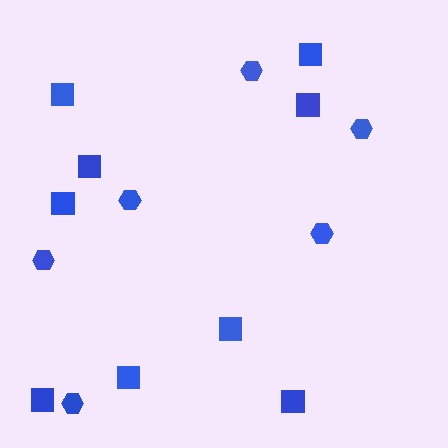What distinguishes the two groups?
There are 2 groups: one group of hexagons (6) and one group of squares (9).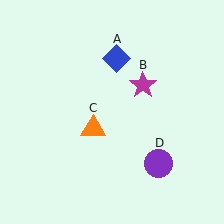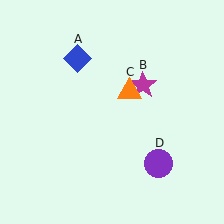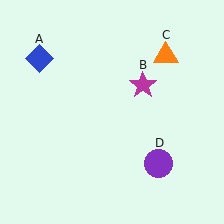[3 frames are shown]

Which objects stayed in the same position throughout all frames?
Magenta star (object B) and purple circle (object D) remained stationary.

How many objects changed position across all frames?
2 objects changed position: blue diamond (object A), orange triangle (object C).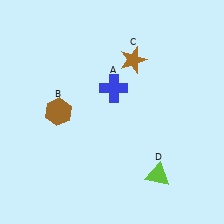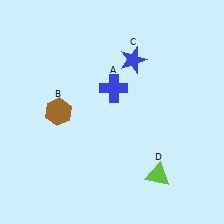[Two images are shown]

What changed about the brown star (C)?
In Image 1, C is brown. In Image 2, it changed to blue.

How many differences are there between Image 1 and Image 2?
There is 1 difference between the two images.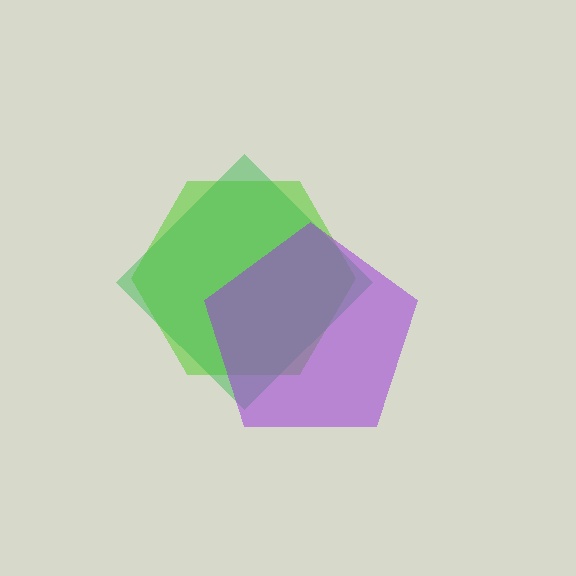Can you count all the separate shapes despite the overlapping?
Yes, there are 3 separate shapes.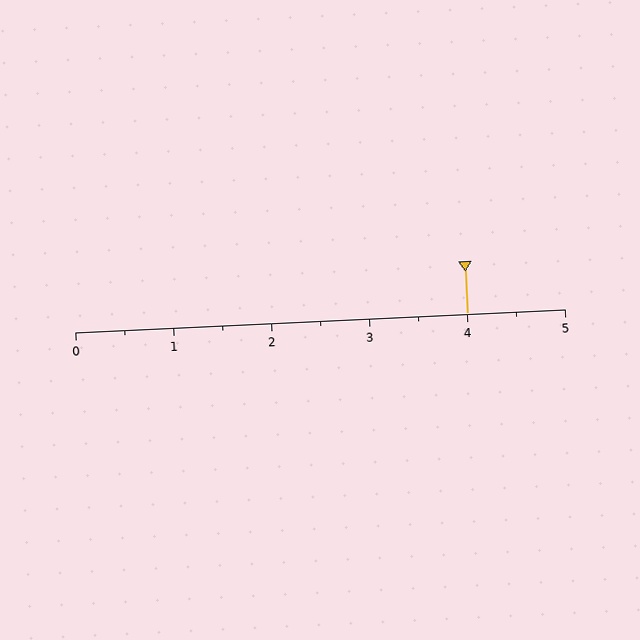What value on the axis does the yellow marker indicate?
The marker indicates approximately 4.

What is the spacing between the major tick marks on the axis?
The major ticks are spaced 1 apart.